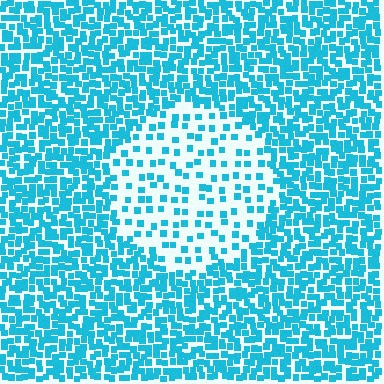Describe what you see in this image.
The image contains small cyan elements arranged at two different densities. A circle-shaped region is visible where the elements are less densely packed than the surrounding area.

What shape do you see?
I see a circle.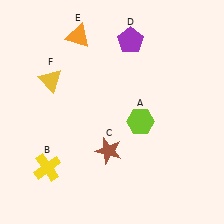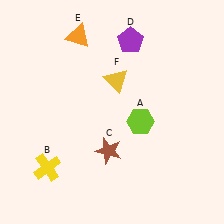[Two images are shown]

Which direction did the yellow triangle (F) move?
The yellow triangle (F) moved right.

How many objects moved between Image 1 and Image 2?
1 object moved between the two images.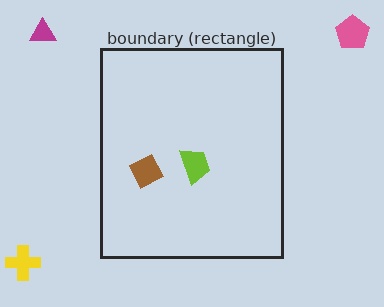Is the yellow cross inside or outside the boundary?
Outside.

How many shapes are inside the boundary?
2 inside, 3 outside.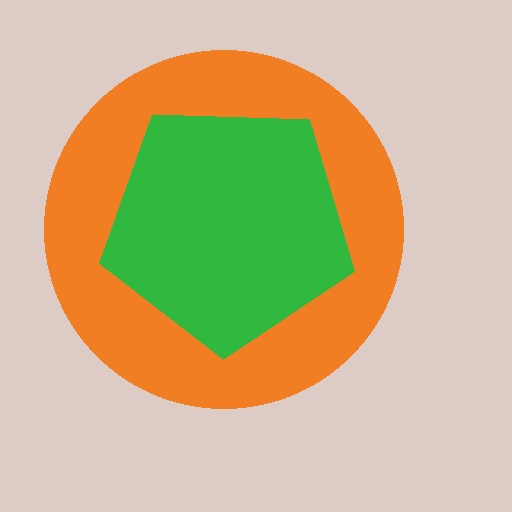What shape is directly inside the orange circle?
The green pentagon.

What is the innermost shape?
The green pentagon.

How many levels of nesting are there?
2.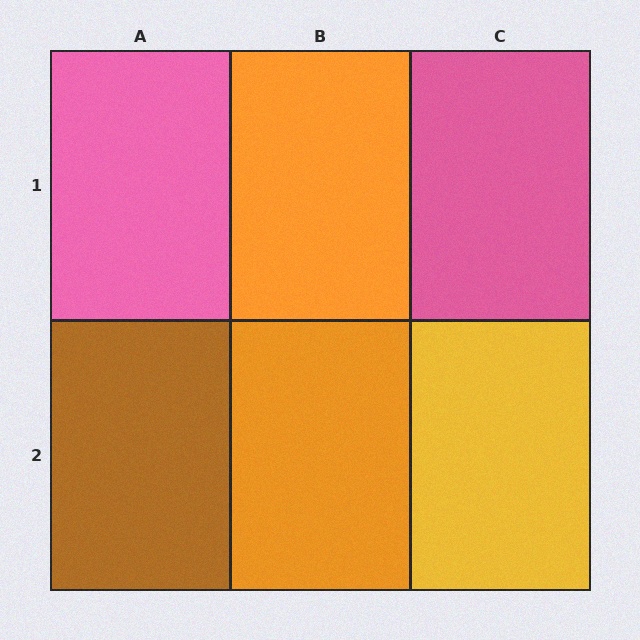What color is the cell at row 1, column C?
Pink.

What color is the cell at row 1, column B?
Orange.